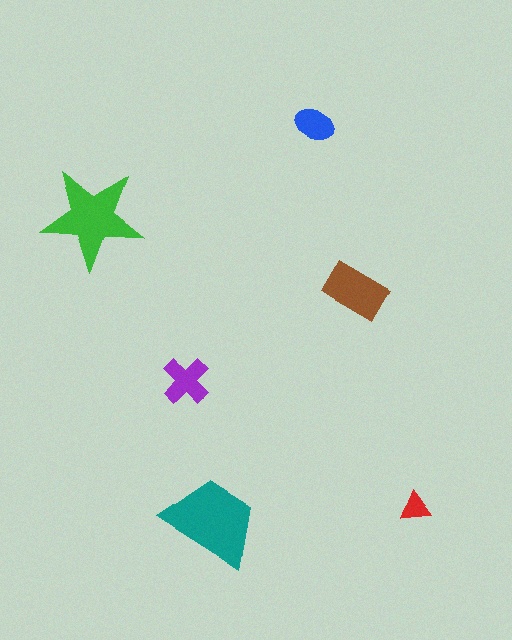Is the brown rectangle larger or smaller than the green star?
Smaller.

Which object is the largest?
The teal trapezoid.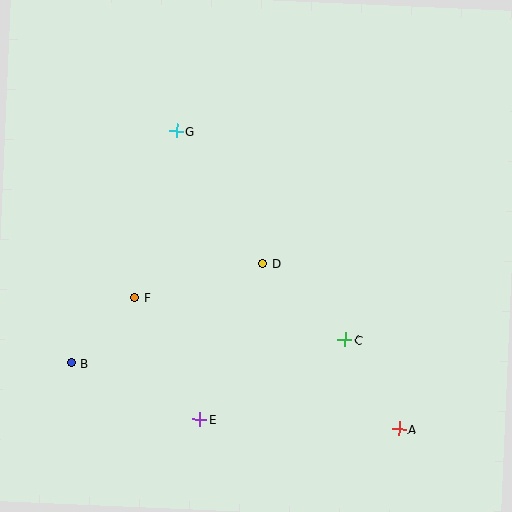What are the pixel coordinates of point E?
Point E is at (199, 419).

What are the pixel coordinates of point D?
Point D is at (262, 263).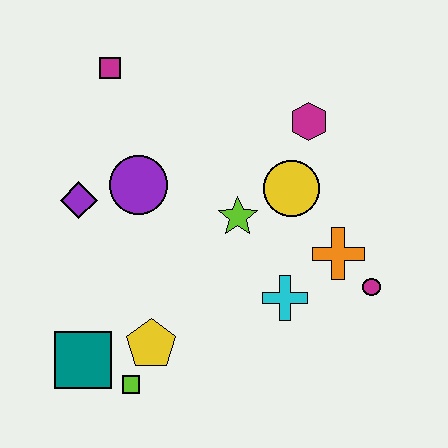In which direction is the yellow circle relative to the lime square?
The yellow circle is above the lime square.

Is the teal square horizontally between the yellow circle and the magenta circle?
No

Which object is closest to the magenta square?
The purple circle is closest to the magenta square.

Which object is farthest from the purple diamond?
The magenta circle is farthest from the purple diamond.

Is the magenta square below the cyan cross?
No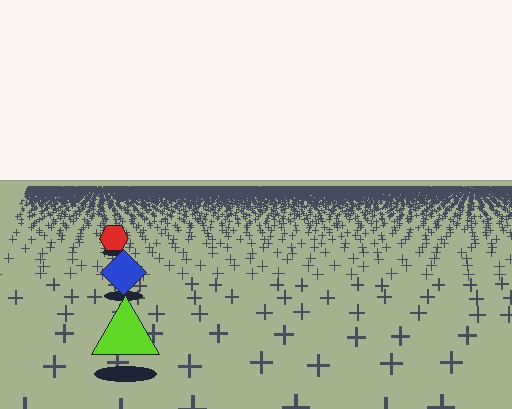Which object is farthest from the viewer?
The red hexagon is farthest from the viewer. It appears smaller and the ground texture around it is denser.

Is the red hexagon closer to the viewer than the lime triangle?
No. The lime triangle is closer — you can tell from the texture gradient: the ground texture is coarser near it.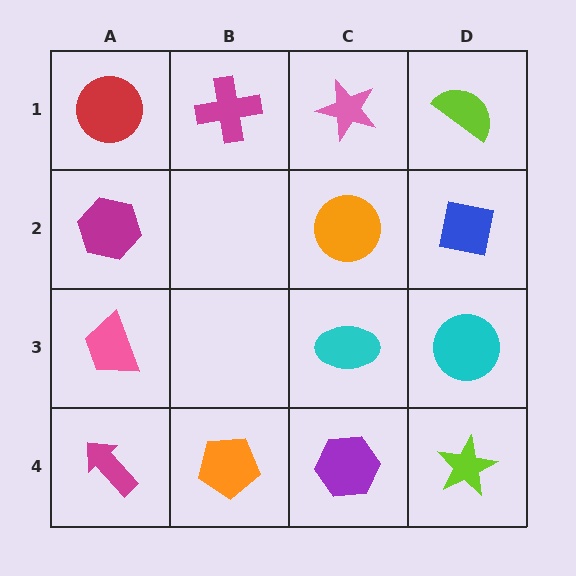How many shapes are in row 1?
4 shapes.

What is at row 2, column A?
A magenta hexagon.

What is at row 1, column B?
A magenta cross.